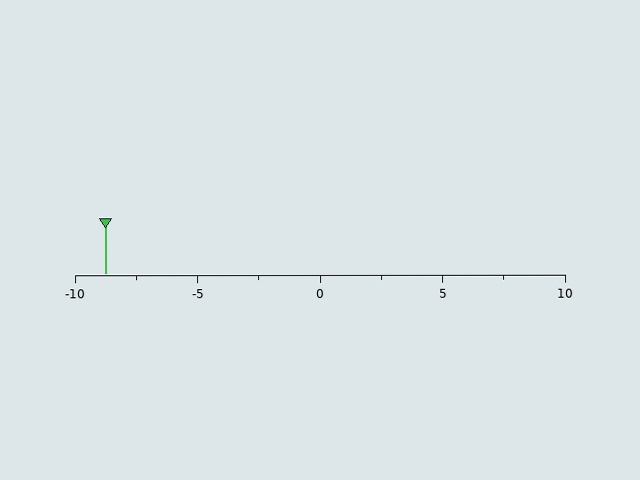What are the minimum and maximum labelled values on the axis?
The axis runs from -10 to 10.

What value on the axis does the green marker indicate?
The marker indicates approximately -8.8.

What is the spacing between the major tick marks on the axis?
The major ticks are spaced 5 apart.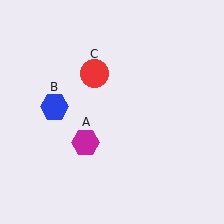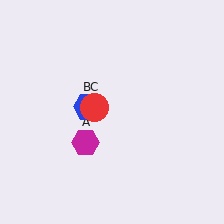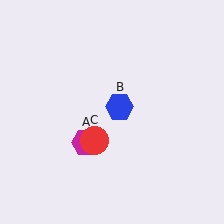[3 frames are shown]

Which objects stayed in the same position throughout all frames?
Magenta hexagon (object A) remained stationary.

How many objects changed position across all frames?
2 objects changed position: blue hexagon (object B), red circle (object C).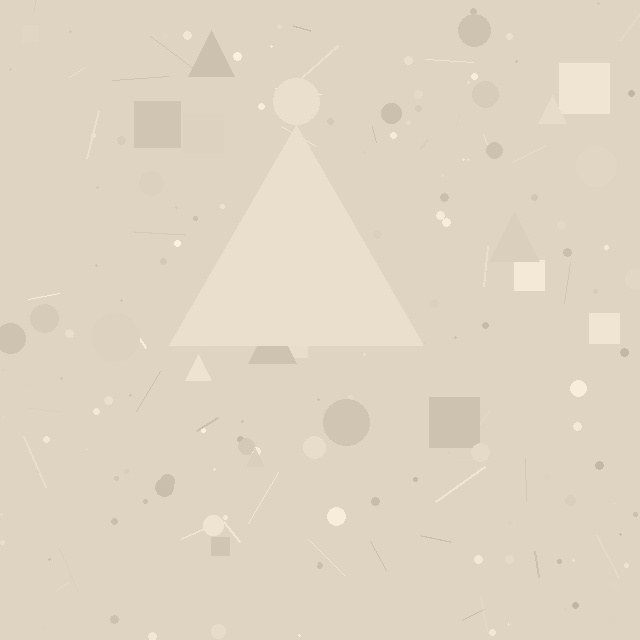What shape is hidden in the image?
A triangle is hidden in the image.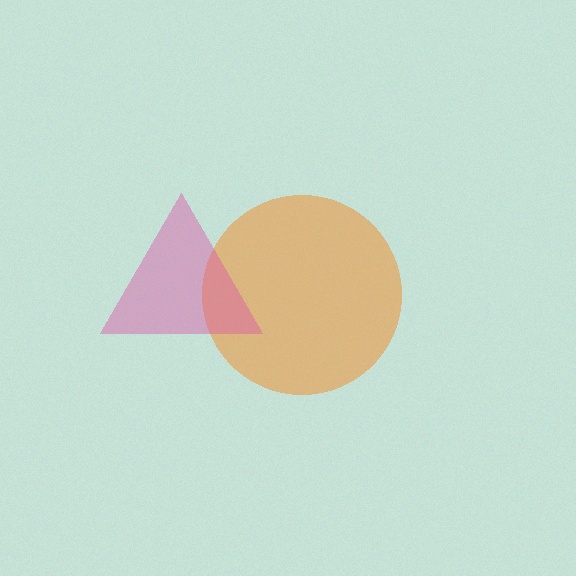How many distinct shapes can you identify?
There are 2 distinct shapes: an orange circle, a pink triangle.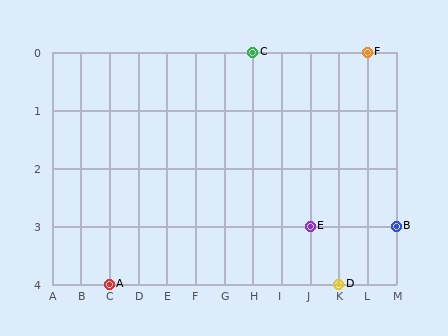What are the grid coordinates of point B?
Point B is at grid coordinates (M, 3).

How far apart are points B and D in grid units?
Points B and D are 2 columns and 1 row apart (about 2.2 grid units diagonally).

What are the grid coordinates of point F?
Point F is at grid coordinates (L, 0).